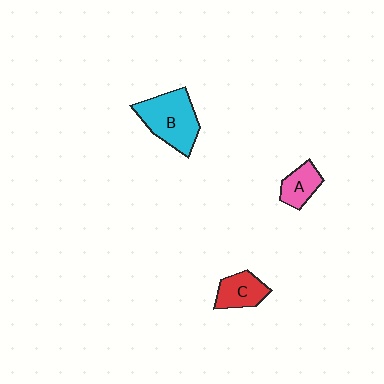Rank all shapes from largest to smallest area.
From largest to smallest: B (cyan), C (red), A (pink).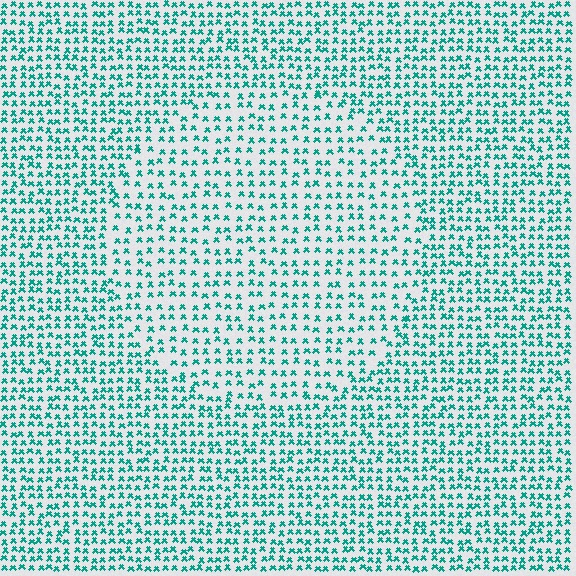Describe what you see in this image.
The image contains small teal elements arranged at two different densities. A circle-shaped region is visible where the elements are less densely packed than the surrounding area.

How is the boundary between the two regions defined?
The boundary is defined by a change in element density (approximately 1.6x ratio). All elements are the same color, size, and shape.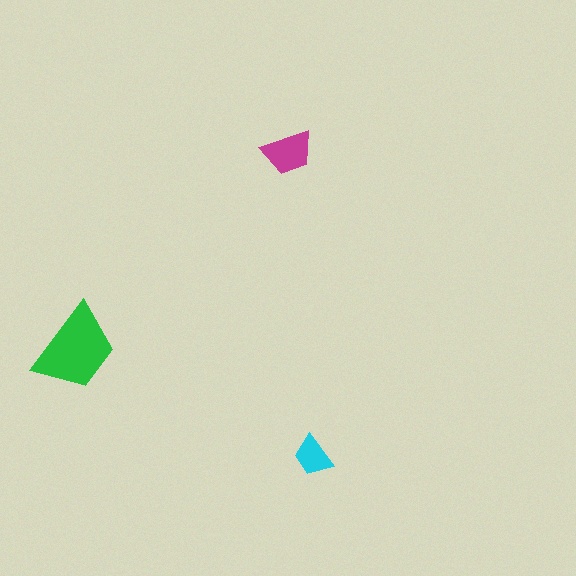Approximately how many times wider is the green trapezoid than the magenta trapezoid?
About 1.5 times wider.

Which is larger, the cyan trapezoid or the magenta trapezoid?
The magenta one.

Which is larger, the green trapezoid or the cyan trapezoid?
The green one.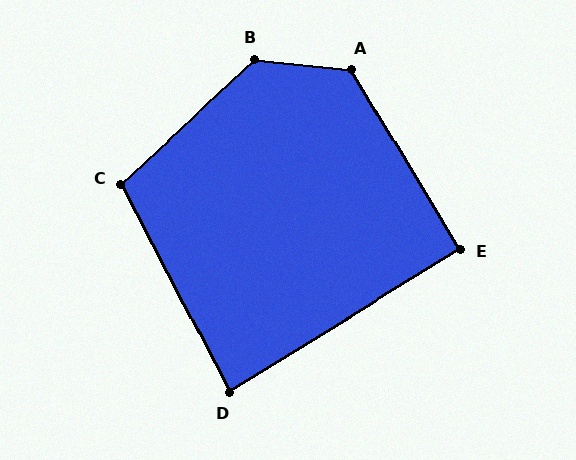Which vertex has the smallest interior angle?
D, at approximately 86 degrees.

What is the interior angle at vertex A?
Approximately 126 degrees (obtuse).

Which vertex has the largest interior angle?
B, at approximately 132 degrees.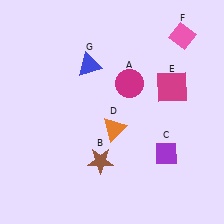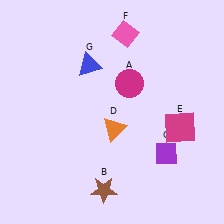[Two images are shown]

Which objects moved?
The objects that moved are: the brown star (B), the magenta square (E), the pink diamond (F).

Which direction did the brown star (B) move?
The brown star (B) moved down.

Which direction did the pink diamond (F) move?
The pink diamond (F) moved left.